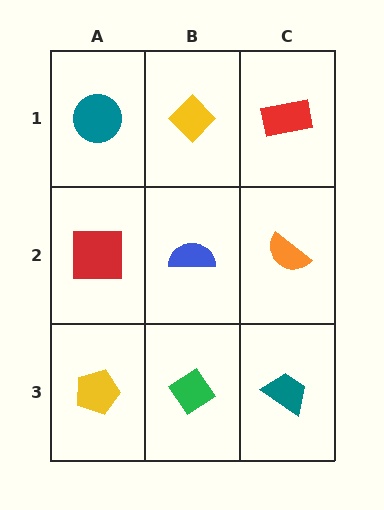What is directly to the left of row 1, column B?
A teal circle.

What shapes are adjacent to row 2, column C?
A red rectangle (row 1, column C), a teal trapezoid (row 3, column C), a blue semicircle (row 2, column B).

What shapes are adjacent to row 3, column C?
An orange semicircle (row 2, column C), a green diamond (row 3, column B).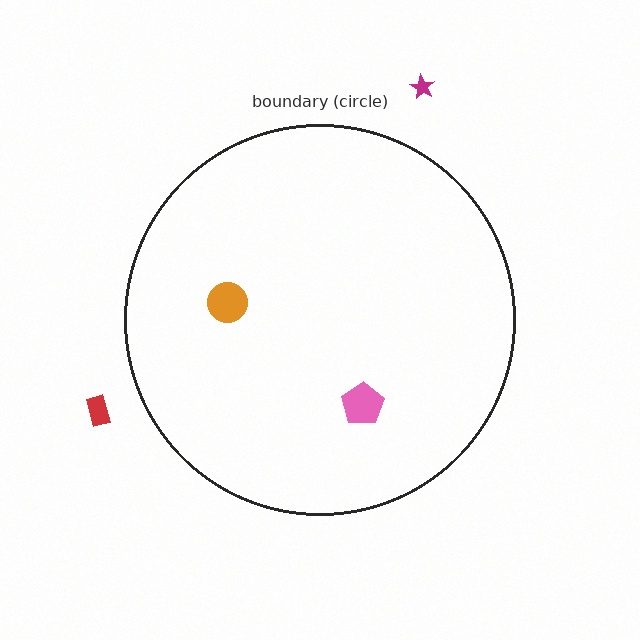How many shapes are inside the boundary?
2 inside, 2 outside.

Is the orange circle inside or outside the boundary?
Inside.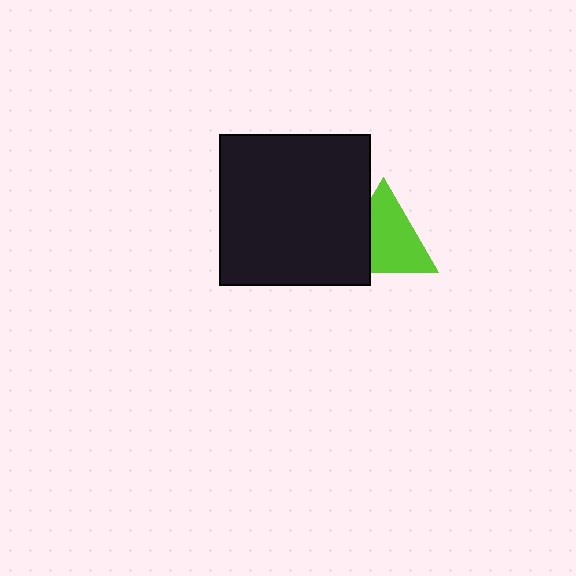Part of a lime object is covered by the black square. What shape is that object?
It is a triangle.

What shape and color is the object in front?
The object in front is a black square.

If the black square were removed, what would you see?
You would see the complete lime triangle.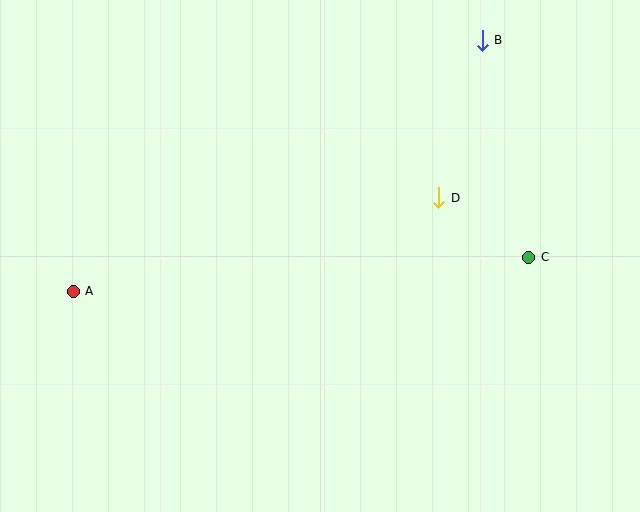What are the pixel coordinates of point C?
Point C is at (529, 257).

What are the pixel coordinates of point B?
Point B is at (482, 40).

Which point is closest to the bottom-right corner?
Point C is closest to the bottom-right corner.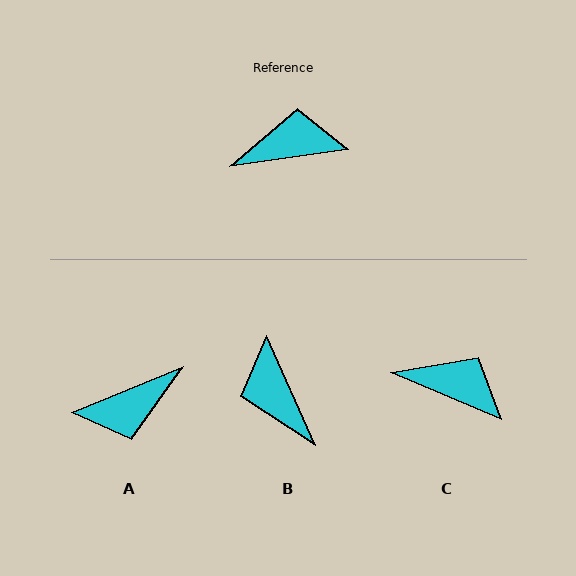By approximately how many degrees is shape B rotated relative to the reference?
Approximately 106 degrees counter-clockwise.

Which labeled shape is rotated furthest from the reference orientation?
A, about 166 degrees away.